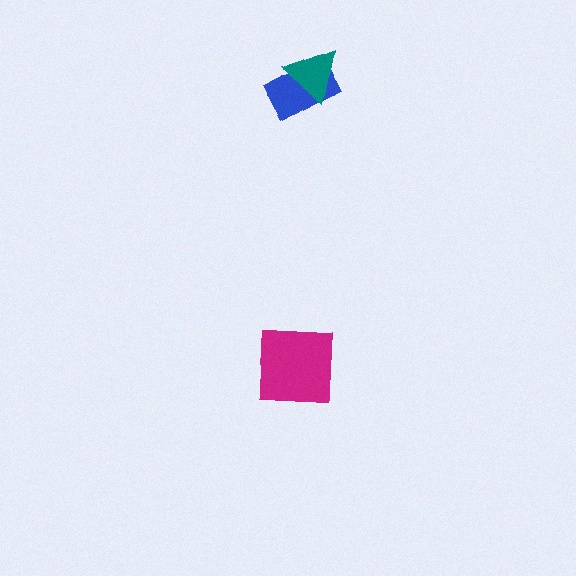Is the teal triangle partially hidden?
No, no other shape covers it.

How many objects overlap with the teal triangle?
1 object overlaps with the teal triangle.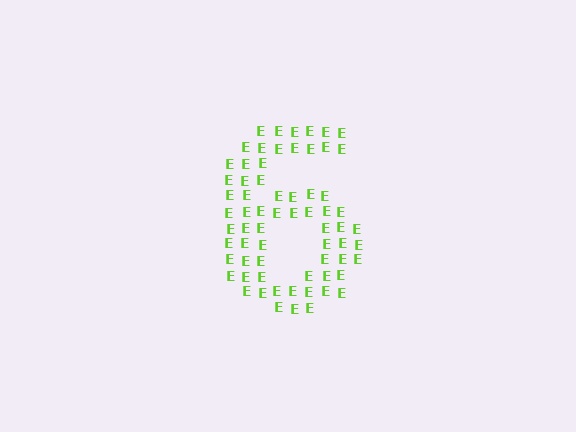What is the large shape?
The large shape is the digit 6.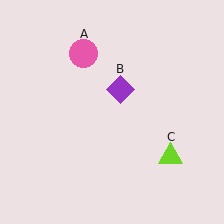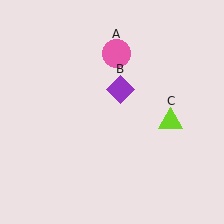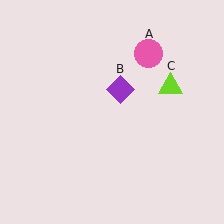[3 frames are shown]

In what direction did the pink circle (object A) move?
The pink circle (object A) moved right.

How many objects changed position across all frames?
2 objects changed position: pink circle (object A), lime triangle (object C).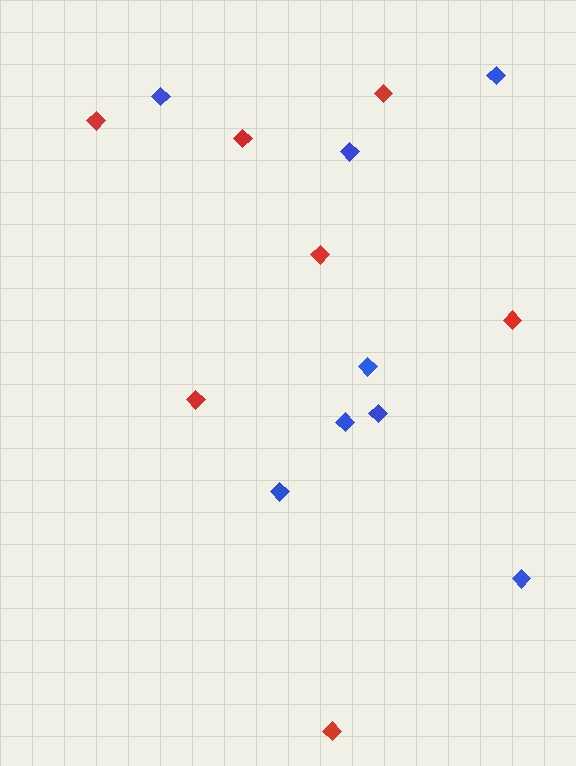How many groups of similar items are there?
There are 2 groups: one group of red diamonds (7) and one group of blue diamonds (8).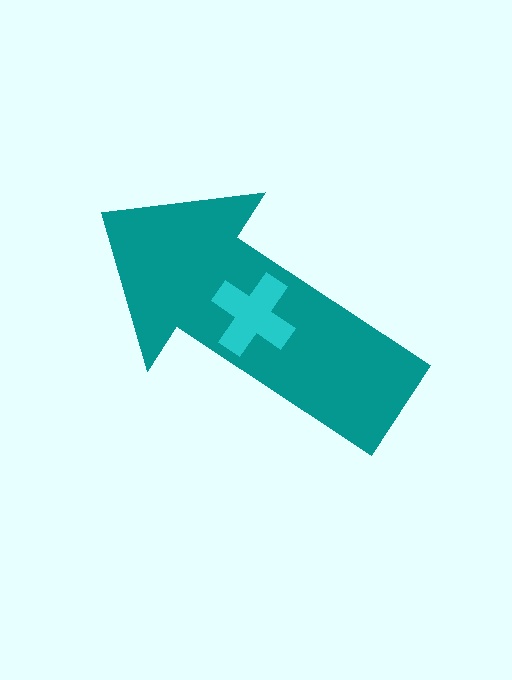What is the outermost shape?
The teal arrow.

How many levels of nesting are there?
2.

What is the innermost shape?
The cyan cross.